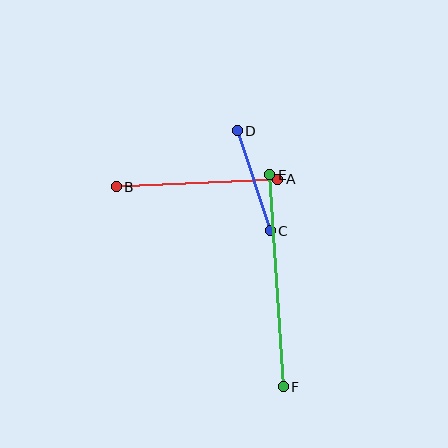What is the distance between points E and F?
The distance is approximately 212 pixels.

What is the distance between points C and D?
The distance is approximately 105 pixels.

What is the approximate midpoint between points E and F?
The midpoint is at approximately (276, 281) pixels.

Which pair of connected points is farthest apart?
Points E and F are farthest apart.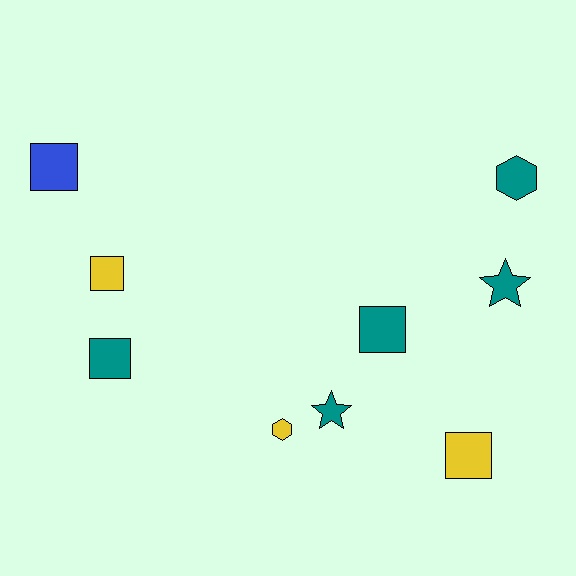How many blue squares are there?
There is 1 blue square.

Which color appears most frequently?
Teal, with 5 objects.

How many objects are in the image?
There are 9 objects.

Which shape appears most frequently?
Square, with 5 objects.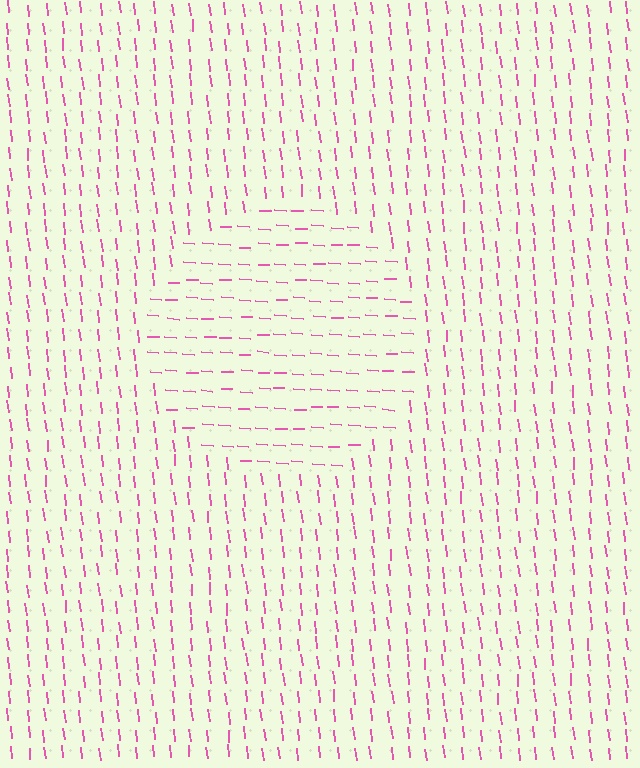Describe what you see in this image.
The image is filled with small pink line segments. A circle region in the image has lines oriented differently from the surrounding lines, creating a visible texture boundary.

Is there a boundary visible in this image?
Yes, there is a texture boundary formed by a change in line orientation.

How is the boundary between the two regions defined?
The boundary is defined purely by a change in line orientation (approximately 80 degrees difference). All lines are the same color and thickness.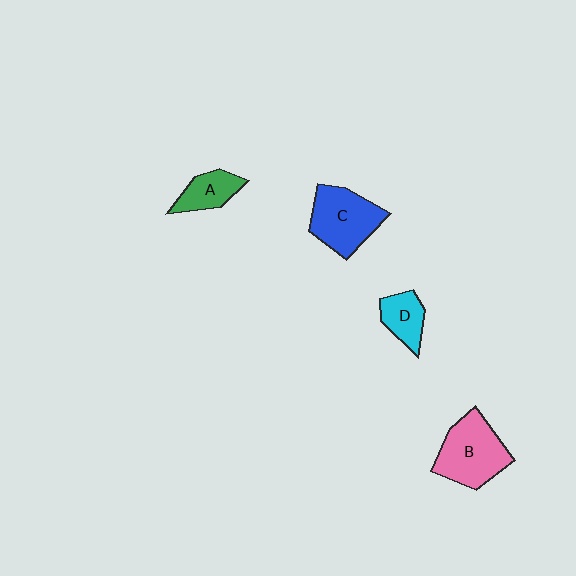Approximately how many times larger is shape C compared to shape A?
Approximately 1.8 times.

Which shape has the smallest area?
Shape D (cyan).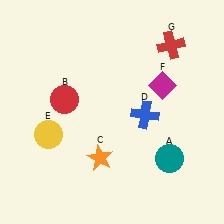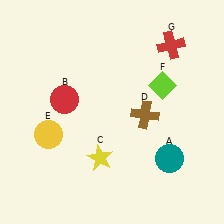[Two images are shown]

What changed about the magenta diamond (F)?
In Image 1, F is magenta. In Image 2, it changed to lime.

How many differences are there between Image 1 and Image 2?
There are 3 differences between the two images.